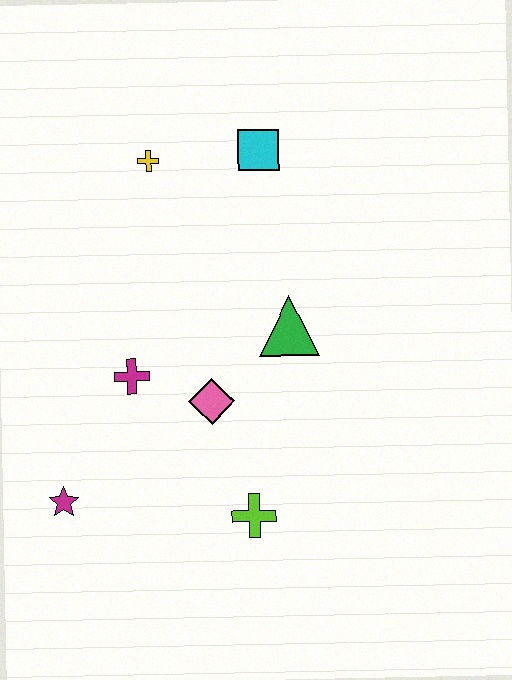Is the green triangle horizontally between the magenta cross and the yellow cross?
No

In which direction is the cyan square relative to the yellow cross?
The cyan square is to the right of the yellow cross.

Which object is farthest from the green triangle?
The magenta star is farthest from the green triangle.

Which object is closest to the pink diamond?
The magenta cross is closest to the pink diamond.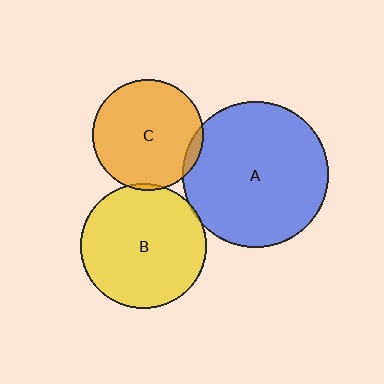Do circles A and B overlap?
Yes.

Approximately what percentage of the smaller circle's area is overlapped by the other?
Approximately 5%.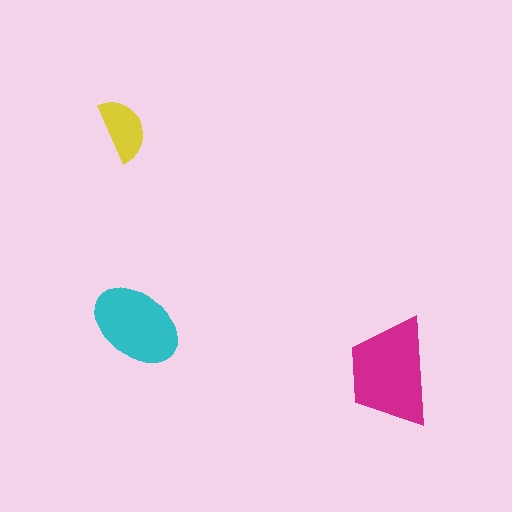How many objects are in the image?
There are 3 objects in the image.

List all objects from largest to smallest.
The magenta trapezoid, the cyan ellipse, the yellow semicircle.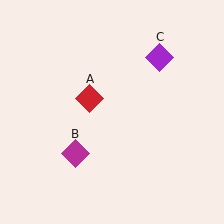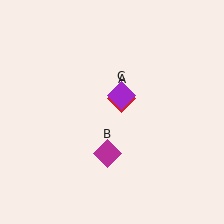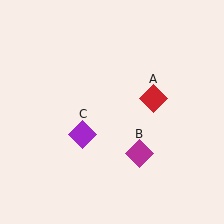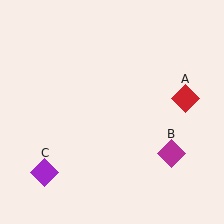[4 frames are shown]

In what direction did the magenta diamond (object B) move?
The magenta diamond (object B) moved right.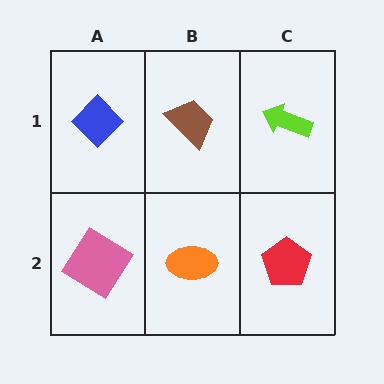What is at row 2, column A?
A pink diamond.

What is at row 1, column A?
A blue diamond.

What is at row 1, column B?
A brown trapezoid.